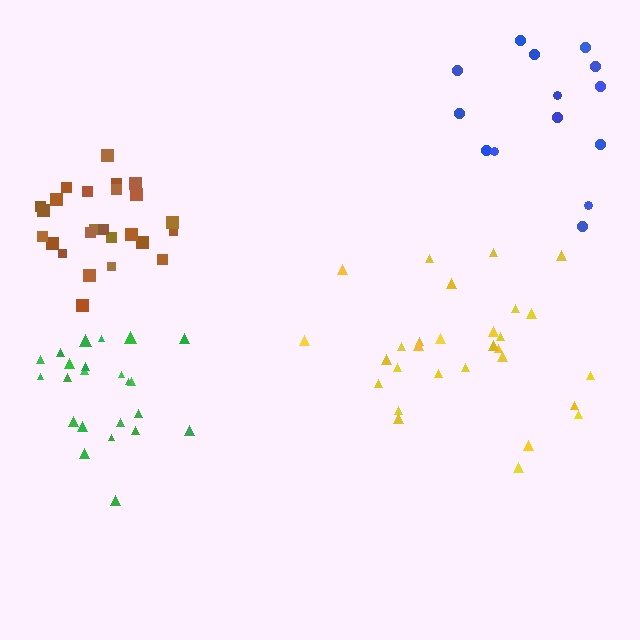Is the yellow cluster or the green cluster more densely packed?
Green.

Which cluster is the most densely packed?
Brown.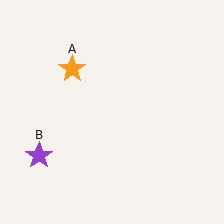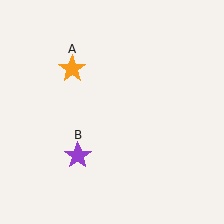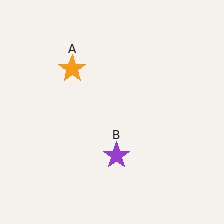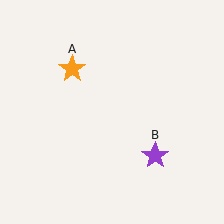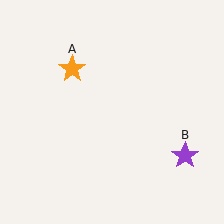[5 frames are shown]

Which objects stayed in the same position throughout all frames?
Orange star (object A) remained stationary.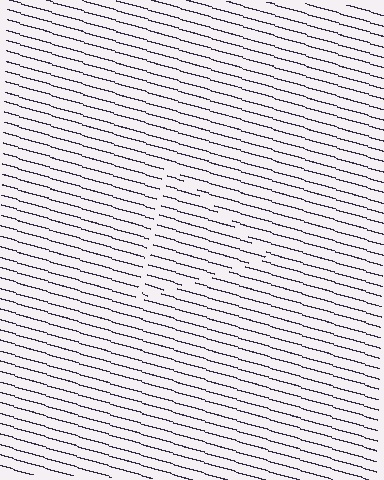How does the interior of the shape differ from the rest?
The interior of the shape contains the same grating, shifted by half a period — the contour is defined by the phase discontinuity where line-ends from the inner and outer gratings abut.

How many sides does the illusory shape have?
3 sides — the line-ends trace a triangle.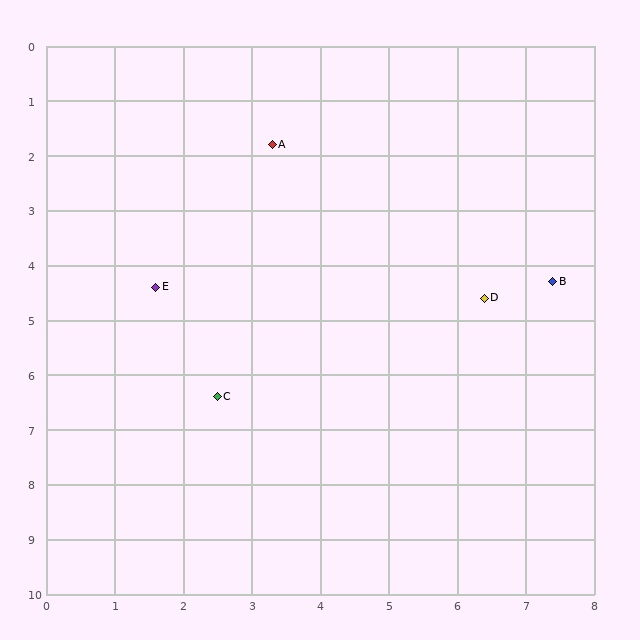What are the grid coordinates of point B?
Point B is at approximately (7.4, 4.3).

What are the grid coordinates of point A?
Point A is at approximately (3.3, 1.8).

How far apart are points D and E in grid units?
Points D and E are about 4.8 grid units apart.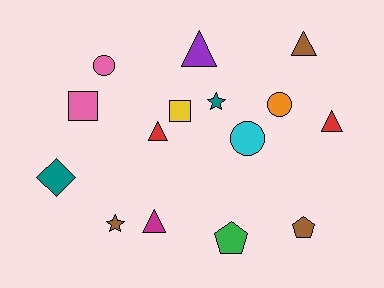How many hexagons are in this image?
There are no hexagons.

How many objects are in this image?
There are 15 objects.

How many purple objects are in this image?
There is 1 purple object.